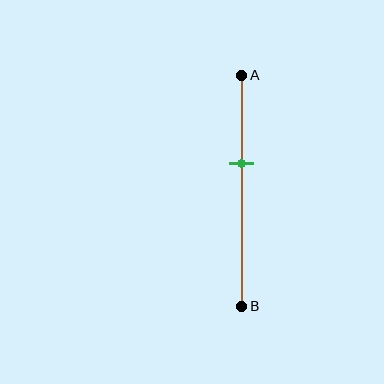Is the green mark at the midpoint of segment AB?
No, the mark is at about 40% from A, not at the 50% midpoint.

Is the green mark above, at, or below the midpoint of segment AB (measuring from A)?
The green mark is above the midpoint of segment AB.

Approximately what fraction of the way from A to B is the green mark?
The green mark is approximately 40% of the way from A to B.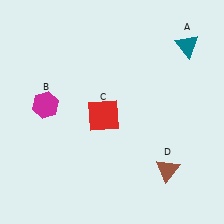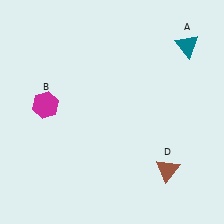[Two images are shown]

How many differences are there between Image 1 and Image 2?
There is 1 difference between the two images.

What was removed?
The red square (C) was removed in Image 2.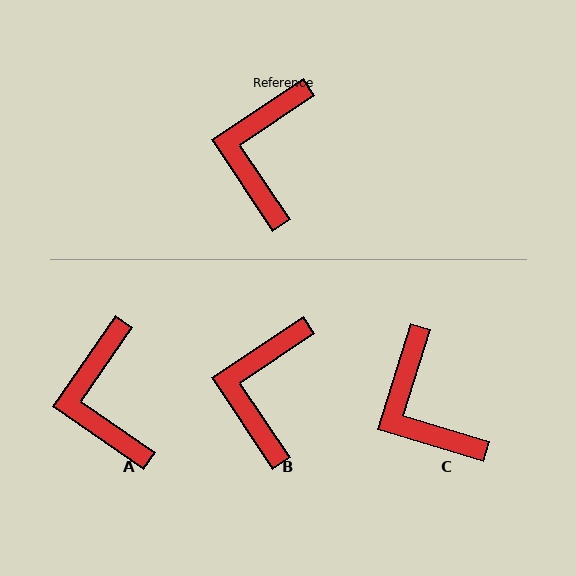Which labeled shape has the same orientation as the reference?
B.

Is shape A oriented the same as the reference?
No, it is off by about 21 degrees.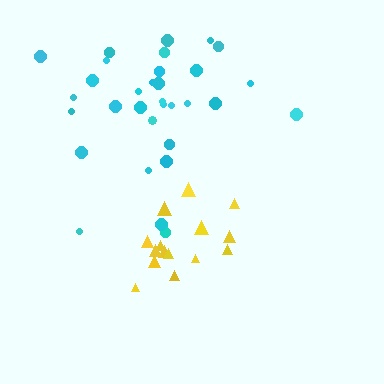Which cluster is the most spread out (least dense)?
Cyan.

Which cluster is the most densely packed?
Yellow.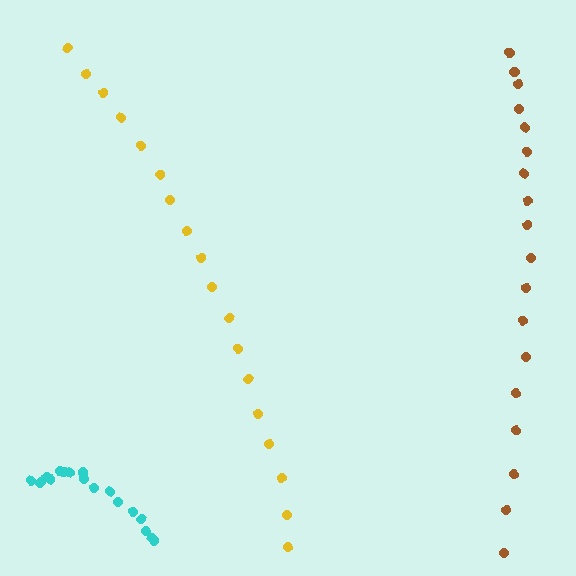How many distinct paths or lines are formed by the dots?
There are 3 distinct paths.